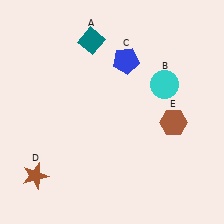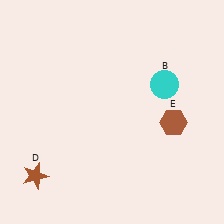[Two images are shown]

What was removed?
The blue pentagon (C), the teal diamond (A) were removed in Image 2.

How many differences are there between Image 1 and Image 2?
There are 2 differences between the two images.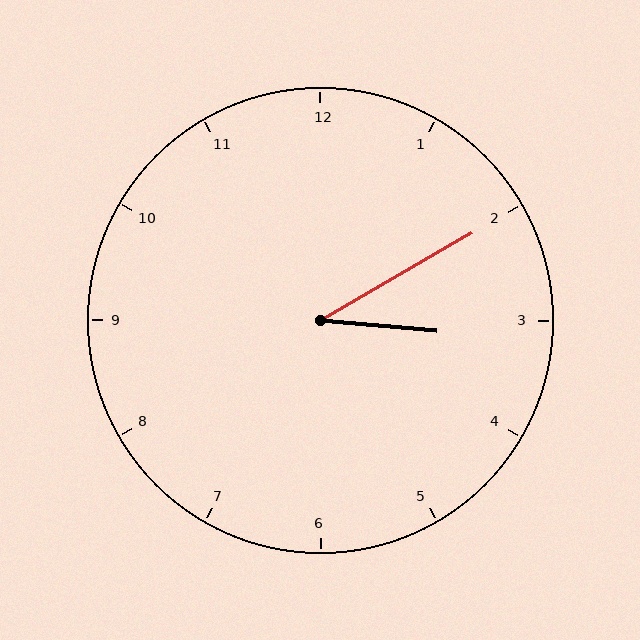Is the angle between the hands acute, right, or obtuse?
It is acute.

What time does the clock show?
3:10.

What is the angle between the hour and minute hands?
Approximately 35 degrees.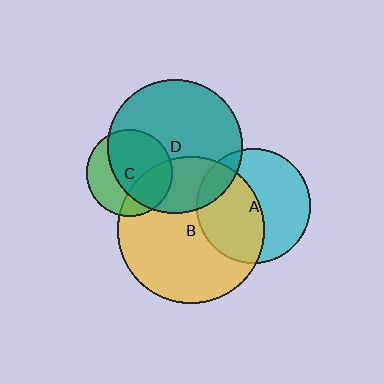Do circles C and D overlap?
Yes.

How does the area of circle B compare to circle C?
Approximately 2.9 times.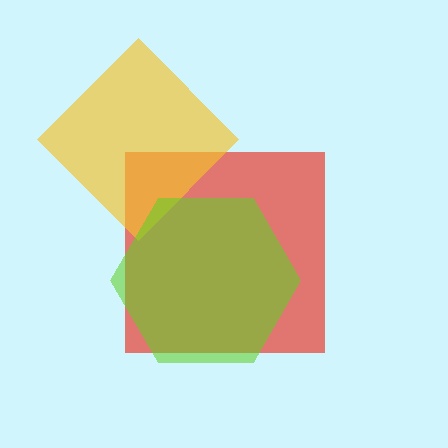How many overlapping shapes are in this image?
There are 3 overlapping shapes in the image.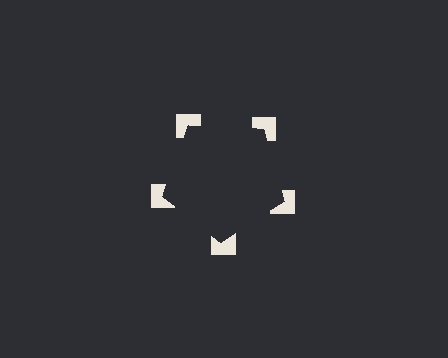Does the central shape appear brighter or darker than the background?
It typically appears slightly darker than the background, even though no actual brightness change is drawn.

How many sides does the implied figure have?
5 sides.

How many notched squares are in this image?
There are 5 — one at each vertex of the illusory pentagon.